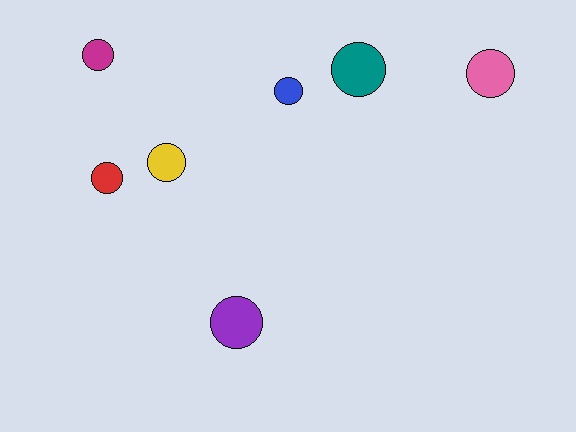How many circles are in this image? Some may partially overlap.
There are 7 circles.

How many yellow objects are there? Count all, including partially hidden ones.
There is 1 yellow object.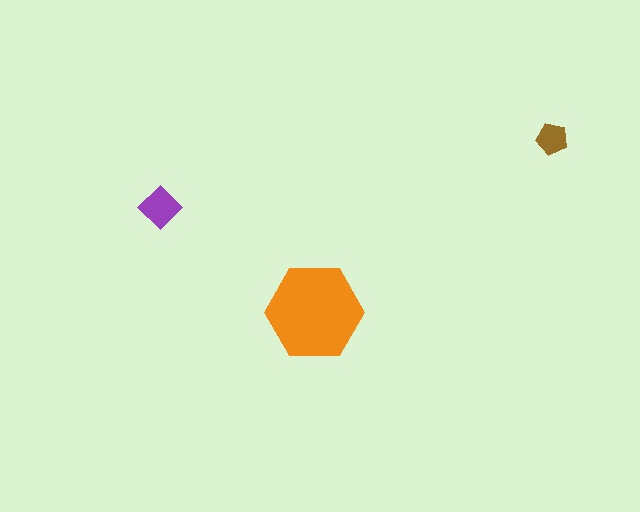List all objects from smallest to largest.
The brown pentagon, the purple diamond, the orange hexagon.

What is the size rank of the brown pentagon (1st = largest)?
3rd.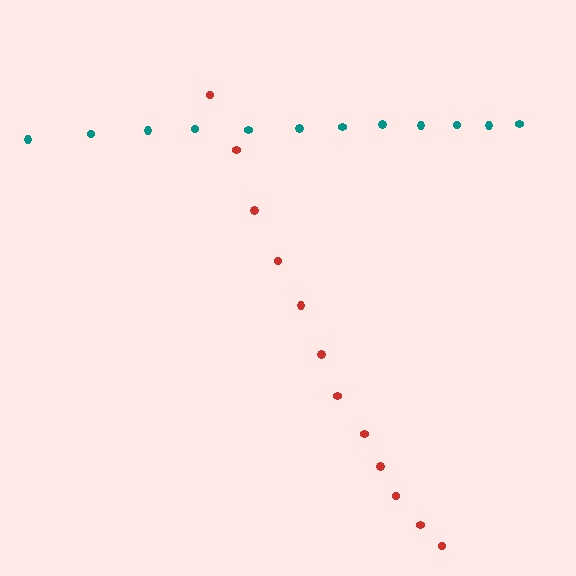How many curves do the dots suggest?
There are 2 distinct paths.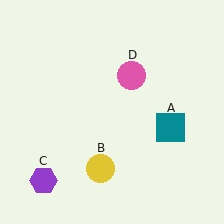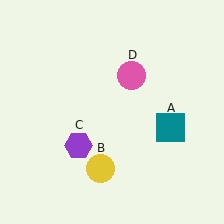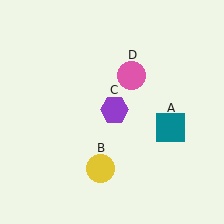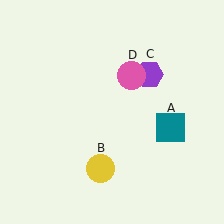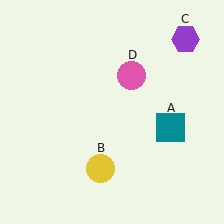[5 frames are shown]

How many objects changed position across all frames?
1 object changed position: purple hexagon (object C).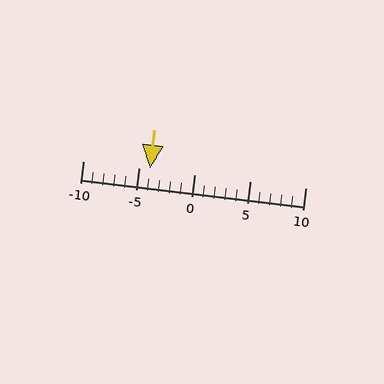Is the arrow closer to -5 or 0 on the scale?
The arrow is closer to -5.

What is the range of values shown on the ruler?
The ruler shows values from -10 to 10.